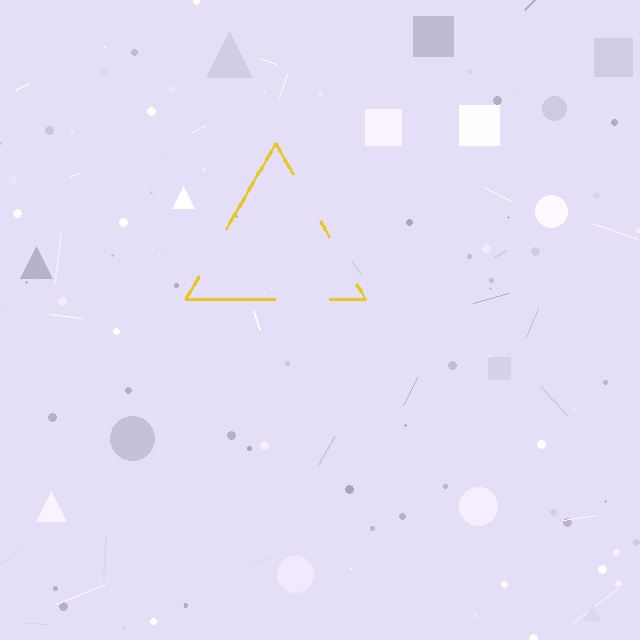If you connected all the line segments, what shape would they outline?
They would outline a triangle.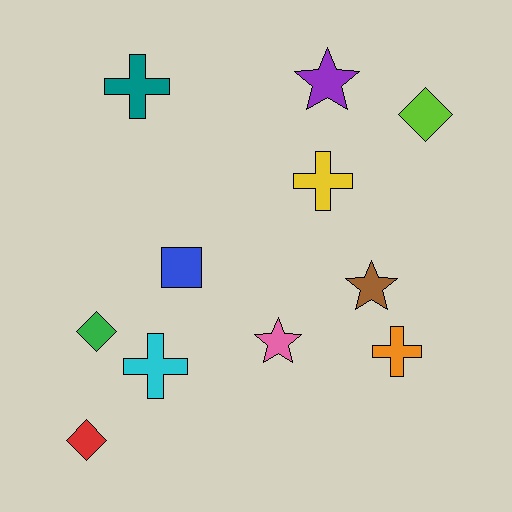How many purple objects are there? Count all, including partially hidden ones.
There is 1 purple object.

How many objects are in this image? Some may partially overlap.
There are 11 objects.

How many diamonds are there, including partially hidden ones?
There are 3 diamonds.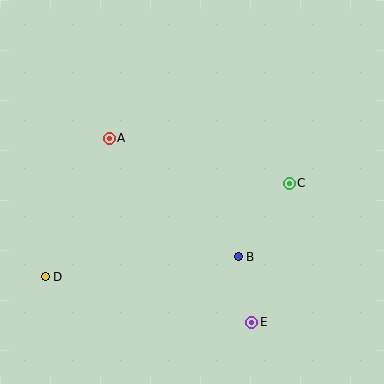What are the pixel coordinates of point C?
Point C is at (289, 183).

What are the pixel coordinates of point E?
Point E is at (252, 322).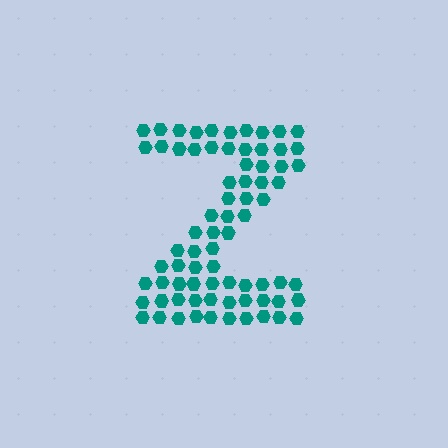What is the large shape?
The large shape is the letter Z.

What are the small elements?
The small elements are hexagons.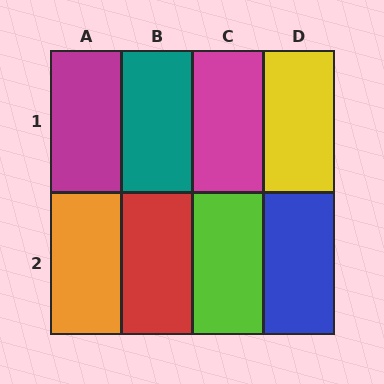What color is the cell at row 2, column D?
Blue.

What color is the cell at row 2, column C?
Lime.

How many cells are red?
1 cell is red.